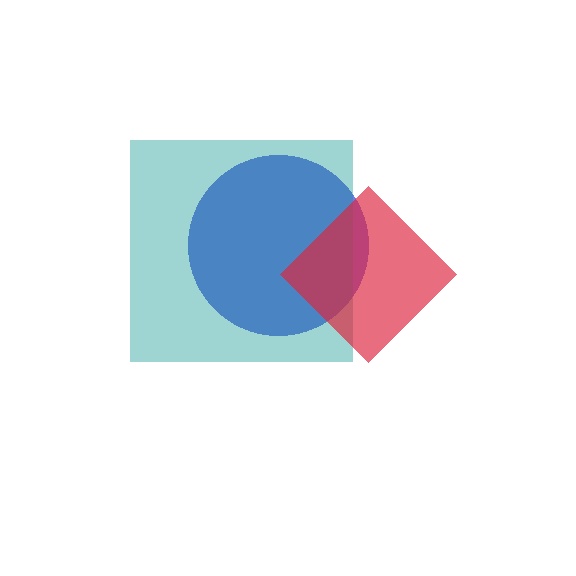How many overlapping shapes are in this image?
There are 3 overlapping shapes in the image.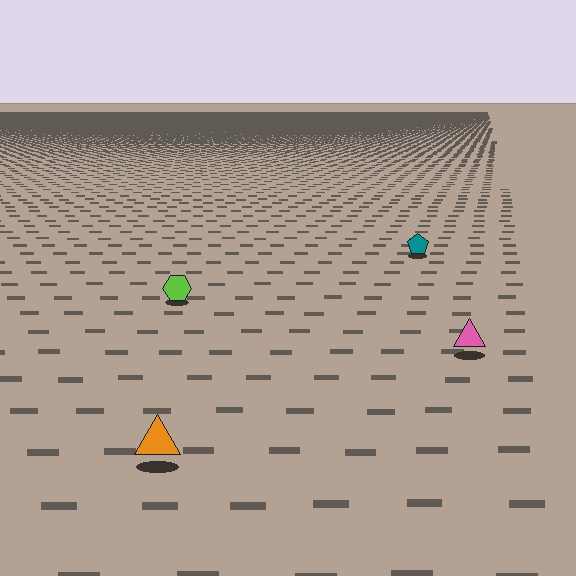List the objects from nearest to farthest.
From nearest to farthest: the orange triangle, the pink triangle, the lime hexagon, the teal pentagon.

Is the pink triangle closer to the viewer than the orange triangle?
No. The orange triangle is closer — you can tell from the texture gradient: the ground texture is coarser near it.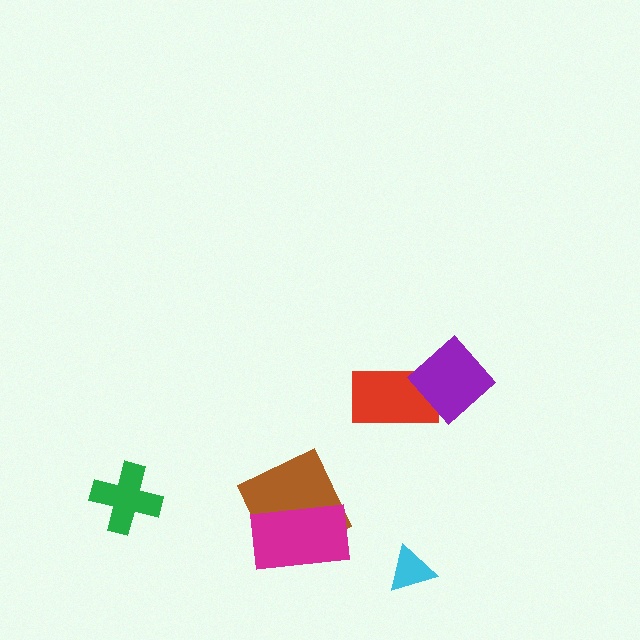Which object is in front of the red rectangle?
The purple diamond is in front of the red rectangle.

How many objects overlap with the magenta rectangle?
1 object overlaps with the magenta rectangle.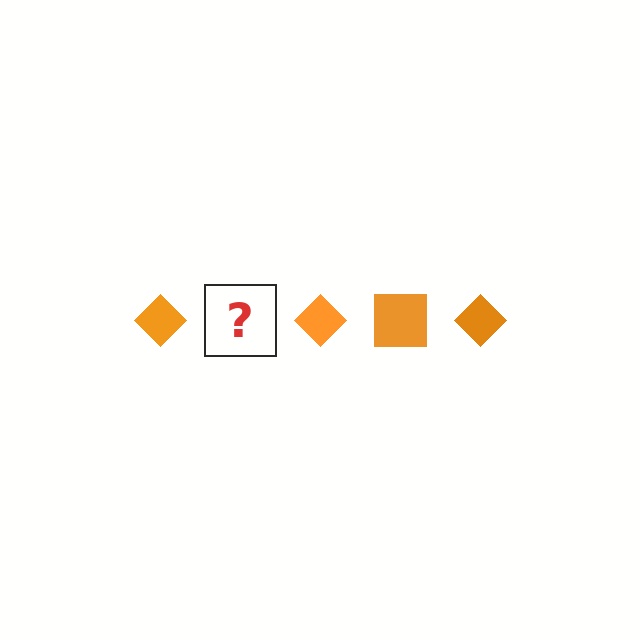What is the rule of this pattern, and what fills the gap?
The rule is that the pattern cycles through diamond, square shapes in orange. The gap should be filled with an orange square.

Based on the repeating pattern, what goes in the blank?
The blank should be an orange square.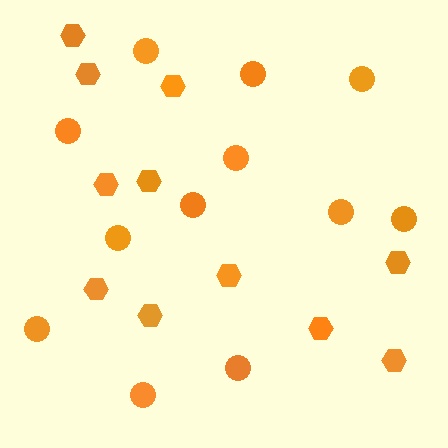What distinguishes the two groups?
There are 2 groups: one group of circles (12) and one group of hexagons (11).